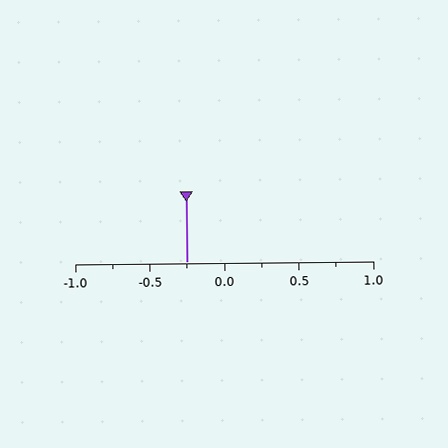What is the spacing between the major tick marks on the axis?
The major ticks are spaced 0.5 apart.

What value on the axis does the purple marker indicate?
The marker indicates approximately -0.25.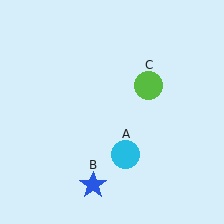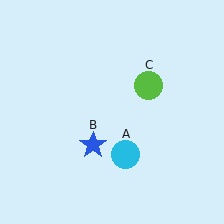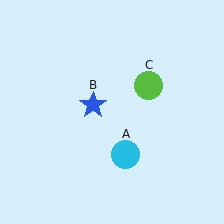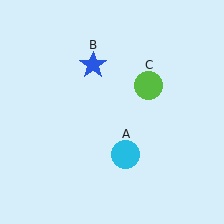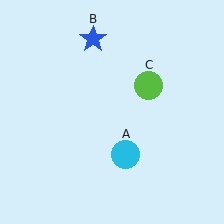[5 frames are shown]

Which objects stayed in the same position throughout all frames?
Cyan circle (object A) and lime circle (object C) remained stationary.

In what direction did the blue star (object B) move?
The blue star (object B) moved up.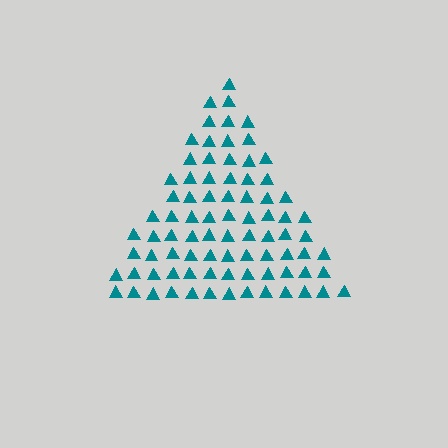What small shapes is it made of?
It is made of small triangles.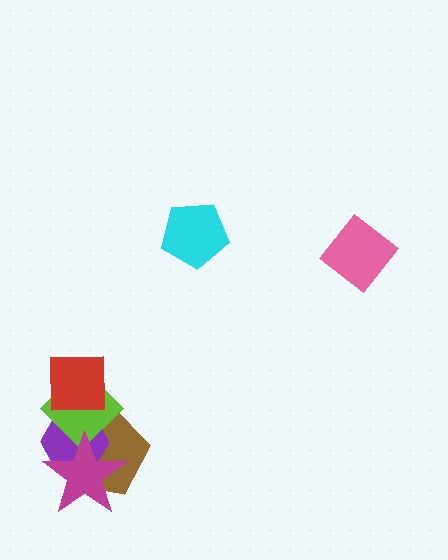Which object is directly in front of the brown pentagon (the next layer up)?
The purple hexagon is directly in front of the brown pentagon.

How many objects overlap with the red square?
3 objects overlap with the red square.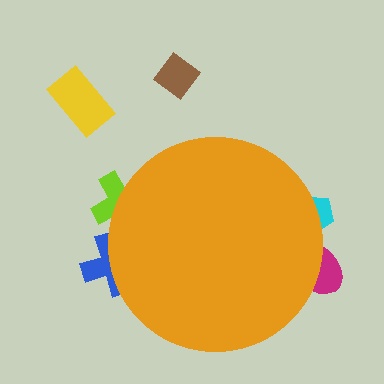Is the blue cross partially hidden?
Yes, the blue cross is partially hidden behind the orange circle.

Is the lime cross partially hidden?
Yes, the lime cross is partially hidden behind the orange circle.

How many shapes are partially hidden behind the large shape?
4 shapes are partially hidden.